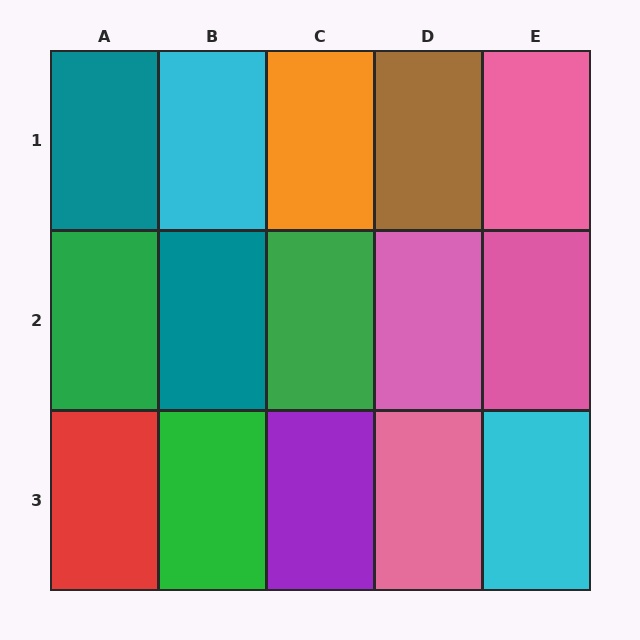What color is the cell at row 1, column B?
Cyan.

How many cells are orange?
1 cell is orange.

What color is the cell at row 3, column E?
Cyan.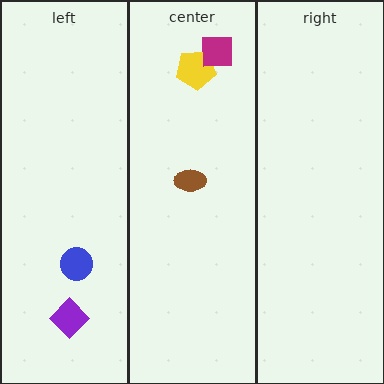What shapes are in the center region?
The yellow pentagon, the magenta square, the brown ellipse.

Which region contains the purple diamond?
The left region.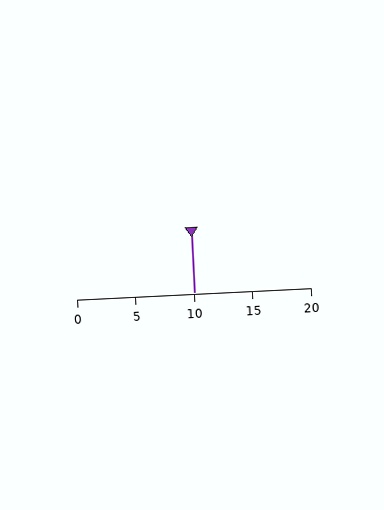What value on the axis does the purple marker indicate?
The marker indicates approximately 10.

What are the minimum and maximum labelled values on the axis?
The axis runs from 0 to 20.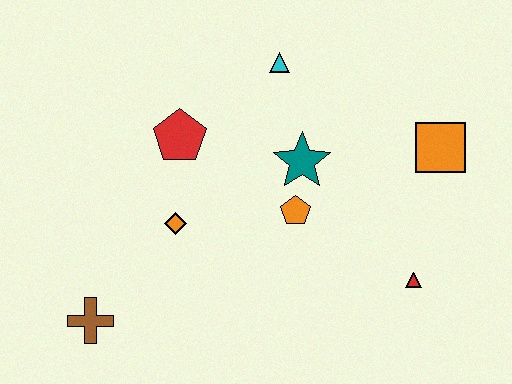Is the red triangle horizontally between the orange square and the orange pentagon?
Yes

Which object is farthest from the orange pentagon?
The brown cross is farthest from the orange pentagon.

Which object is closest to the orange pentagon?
The teal star is closest to the orange pentagon.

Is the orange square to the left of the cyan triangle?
No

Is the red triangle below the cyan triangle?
Yes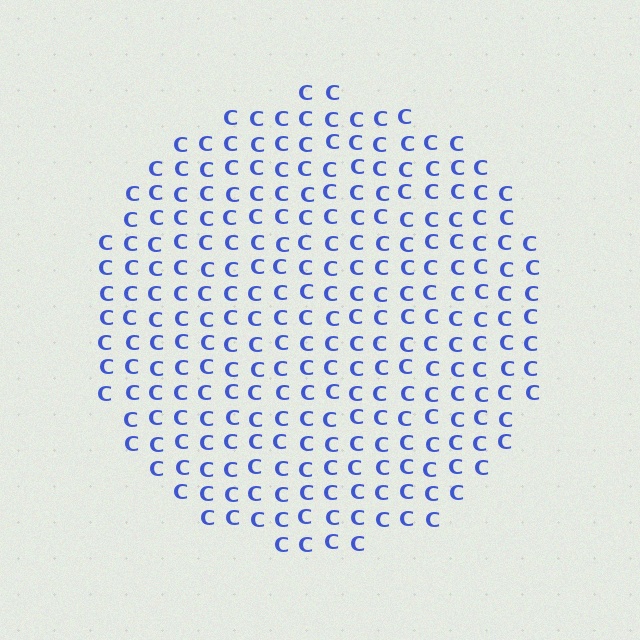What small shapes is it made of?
It is made of small letter C's.